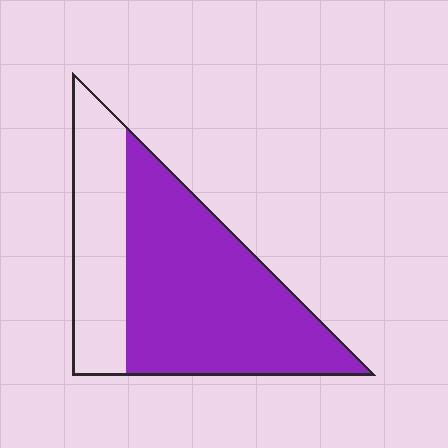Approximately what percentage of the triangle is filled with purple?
Approximately 70%.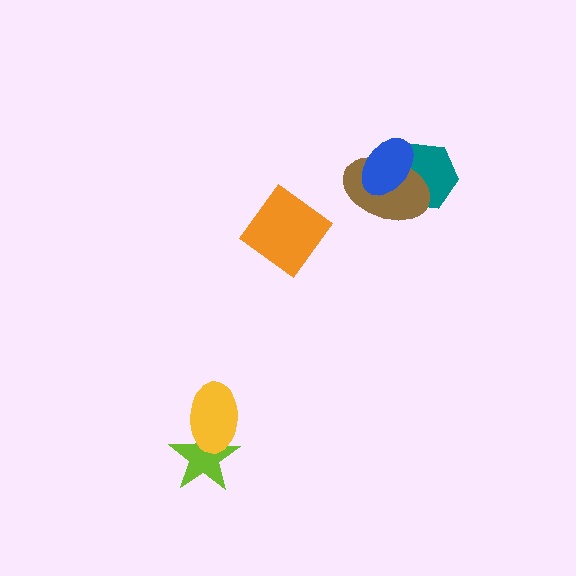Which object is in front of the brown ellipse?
The blue ellipse is in front of the brown ellipse.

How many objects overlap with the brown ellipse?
2 objects overlap with the brown ellipse.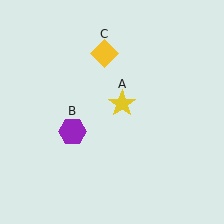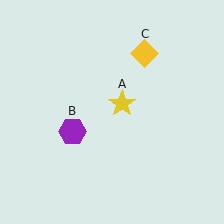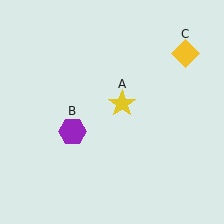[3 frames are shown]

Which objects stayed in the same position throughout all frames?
Yellow star (object A) and purple hexagon (object B) remained stationary.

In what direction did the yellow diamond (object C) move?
The yellow diamond (object C) moved right.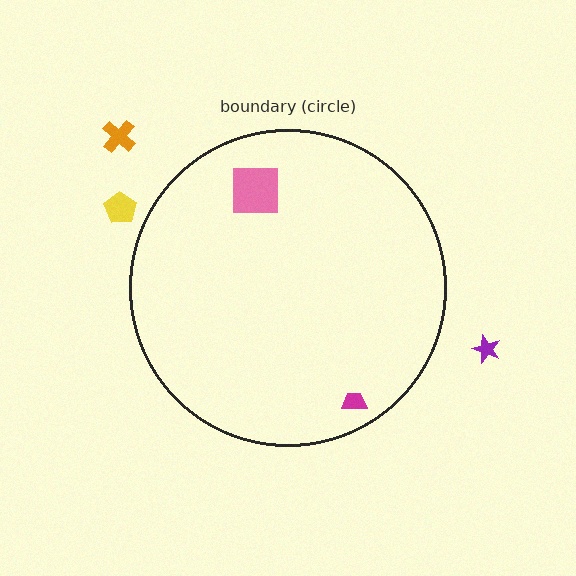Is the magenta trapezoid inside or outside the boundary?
Inside.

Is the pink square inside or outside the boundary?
Inside.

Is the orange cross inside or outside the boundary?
Outside.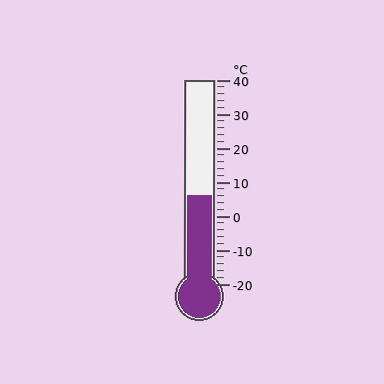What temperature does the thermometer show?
The thermometer shows approximately 6°C.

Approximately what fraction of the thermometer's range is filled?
The thermometer is filled to approximately 45% of its range.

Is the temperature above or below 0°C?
The temperature is above 0°C.